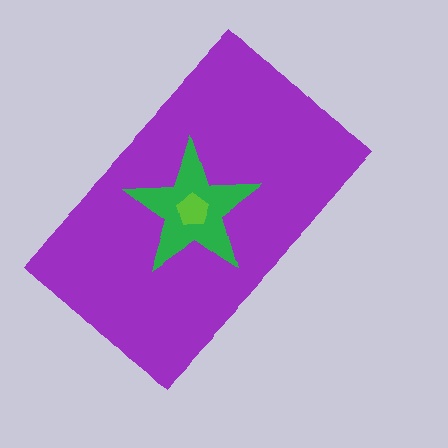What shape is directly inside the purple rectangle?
The green star.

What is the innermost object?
The lime pentagon.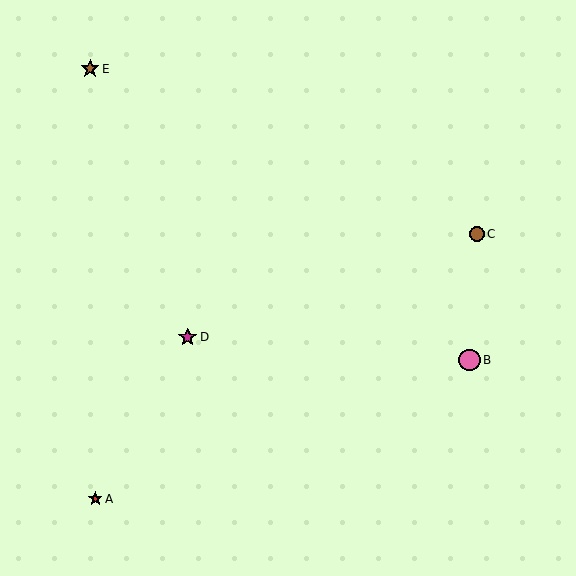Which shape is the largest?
The pink circle (labeled B) is the largest.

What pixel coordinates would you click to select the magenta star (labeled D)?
Click at (188, 337) to select the magenta star D.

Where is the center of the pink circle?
The center of the pink circle is at (469, 360).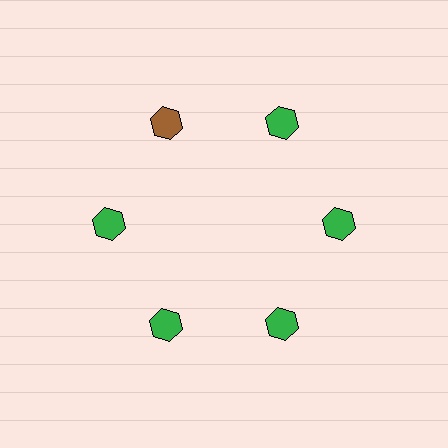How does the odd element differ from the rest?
It has a different color: brown instead of green.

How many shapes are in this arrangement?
There are 6 shapes arranged in a ring pattern.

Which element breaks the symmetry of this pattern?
The brown hexagon at roughly the 11 o'clock position breaks the symmetry. All other shapes are green hexagons.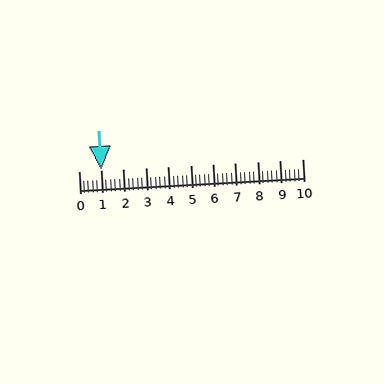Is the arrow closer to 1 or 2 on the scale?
The arrow is closer to 1.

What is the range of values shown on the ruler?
The ruler shows values from 0 to 10.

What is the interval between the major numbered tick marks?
The major tick marks are spaced 1 units apart.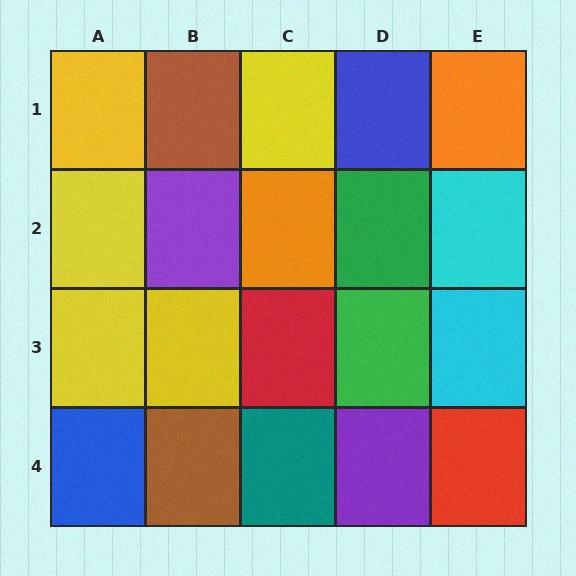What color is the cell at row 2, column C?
Orange.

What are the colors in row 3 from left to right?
Yellow, yellow, red, green, cyan.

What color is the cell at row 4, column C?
Teal.